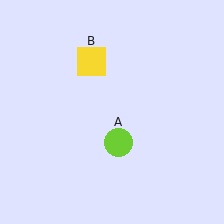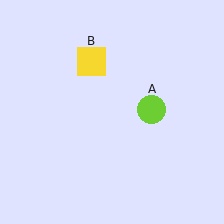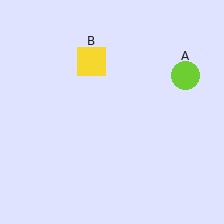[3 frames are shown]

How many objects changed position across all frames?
1 object changed position: lime circle (object A).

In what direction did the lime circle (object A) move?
The lime circle (object A) moved up and to the right.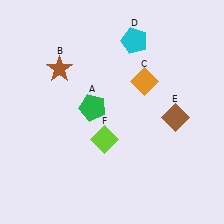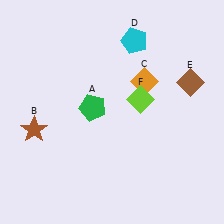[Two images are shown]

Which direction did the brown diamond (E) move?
The brown diamond (E) moved up.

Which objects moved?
The objects that moved are: the brown star (B), the brown diamond (E), the lime diamond (F).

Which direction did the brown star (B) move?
The brown star (B) moved down.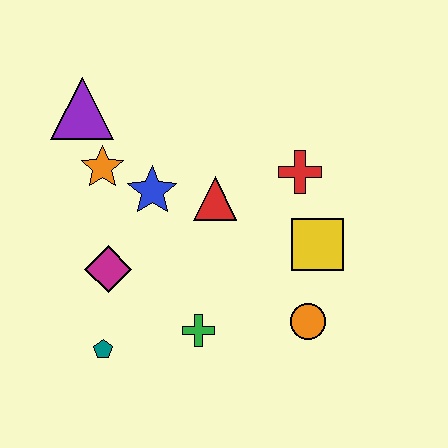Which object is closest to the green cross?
The teal pentagon is closest to the green cross.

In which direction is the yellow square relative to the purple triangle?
The yellow square is to the right of the purple triangle.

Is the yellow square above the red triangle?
No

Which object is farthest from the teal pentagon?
The red cross is farthest from the teal pentagon.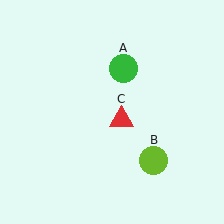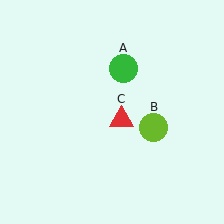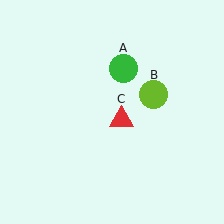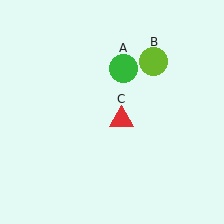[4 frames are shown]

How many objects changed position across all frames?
1 object changed position: lime circle (object B).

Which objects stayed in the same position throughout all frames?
Green circle (object A) and red triangle (object C) remained stationary.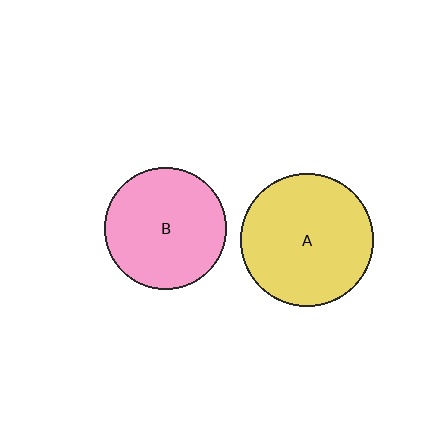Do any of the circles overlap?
No, none of the circles overlap.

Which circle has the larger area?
Circle A (yellow).